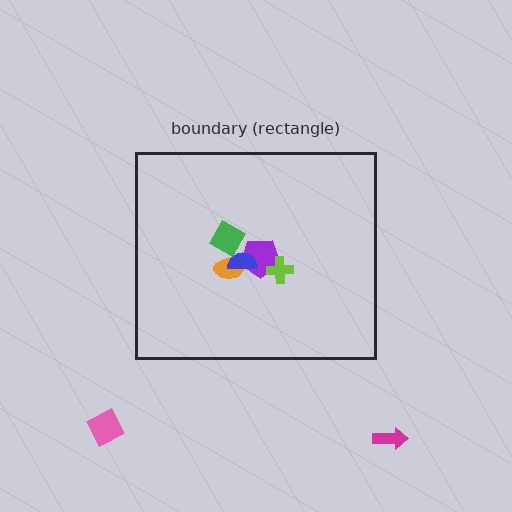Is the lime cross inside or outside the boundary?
Inside.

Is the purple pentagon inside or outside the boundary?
Inside.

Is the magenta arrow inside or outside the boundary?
Outside.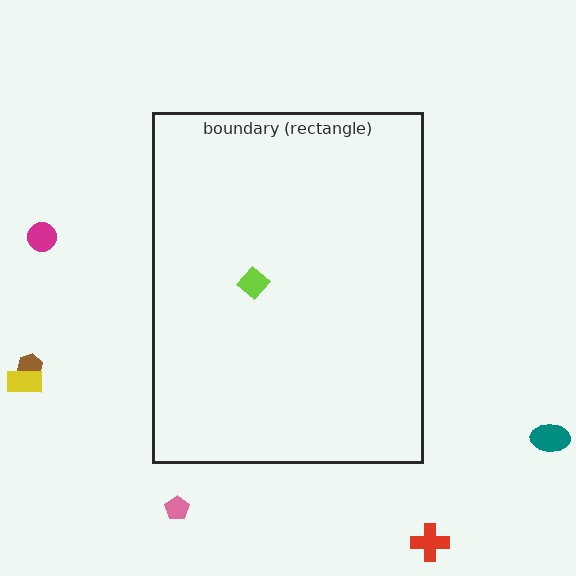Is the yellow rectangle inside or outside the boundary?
Outside.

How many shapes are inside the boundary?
1 inside, 6 outside.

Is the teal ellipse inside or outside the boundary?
Outside.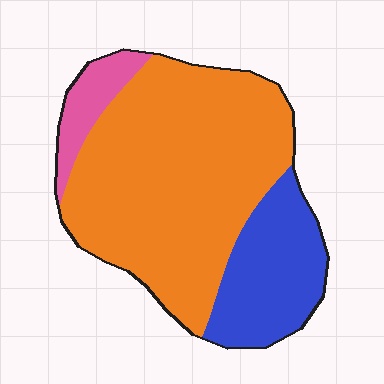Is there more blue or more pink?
Blue.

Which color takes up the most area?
Orange, at roughly 70%.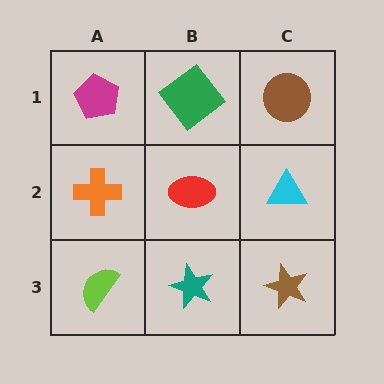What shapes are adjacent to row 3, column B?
A red ellipse (row 2, column B), a lime semicircle (row 3, column A), a brown star (row 3, column C).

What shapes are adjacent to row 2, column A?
A magenta pentagon (row 1, column A), a lime semicircle (row 3, column A), a red ellipse (row 2, column B).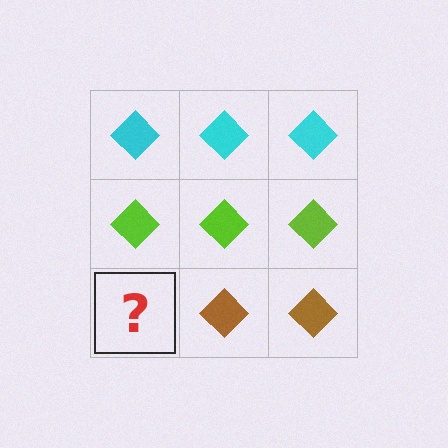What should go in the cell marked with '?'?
The missing cell should contain a brown diamond.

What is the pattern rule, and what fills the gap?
The rule is that each row has a consistent color. The gap should be filled with a brown diamond.